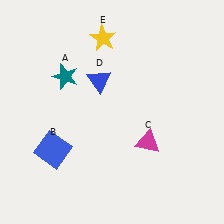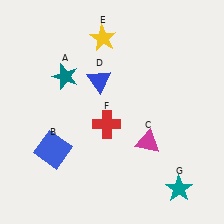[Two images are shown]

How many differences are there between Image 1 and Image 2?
There are 2 differences between the two images.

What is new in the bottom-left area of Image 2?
A red cross (F) was added in the bottom-left area of Image 2.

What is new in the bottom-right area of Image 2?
A teal star (G) was added in the bottom-right area of Image 2.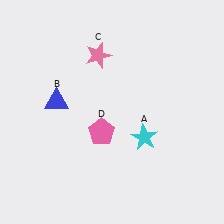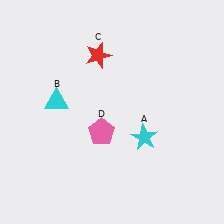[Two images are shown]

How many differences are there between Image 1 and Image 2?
There are 2 differences between the two images.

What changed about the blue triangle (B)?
In Image 1, B is blue. In Image 2, it changed to cyan.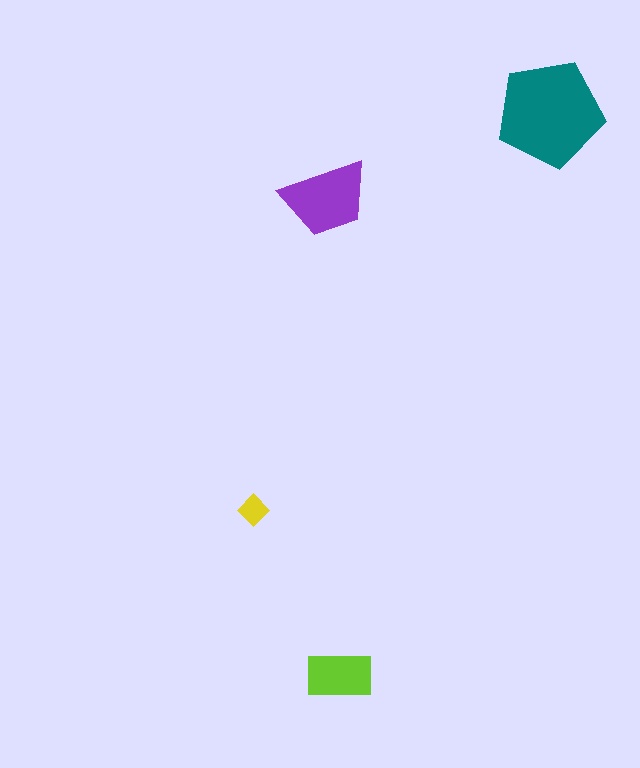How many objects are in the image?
There are 4 objects in the image.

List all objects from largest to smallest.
The teal pentagon, the purple trapezoid, the lime rectangle, the yellow diamond.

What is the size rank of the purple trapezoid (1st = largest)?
2nd.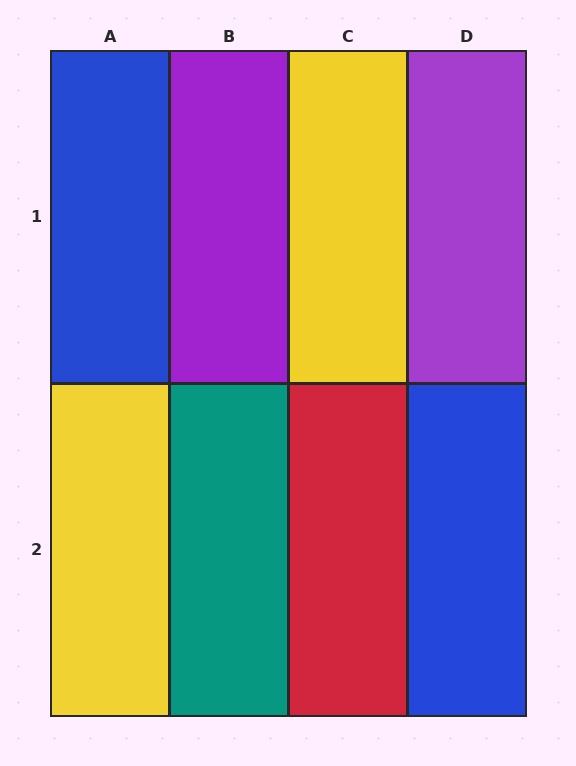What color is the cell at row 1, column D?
Purple.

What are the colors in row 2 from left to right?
Yellow, teal, red, blue.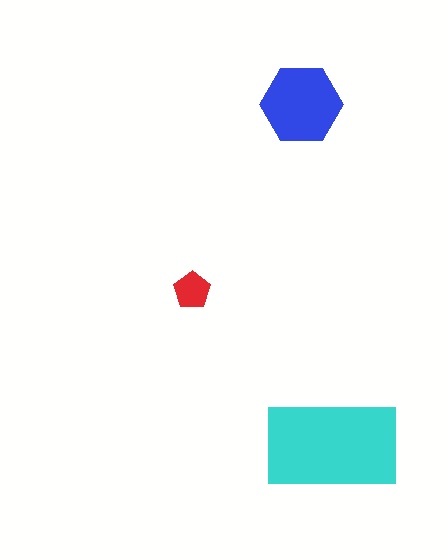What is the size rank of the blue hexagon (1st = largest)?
2nd.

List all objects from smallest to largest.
The red pentagon, the blue hexagon, the cyan rectangle.